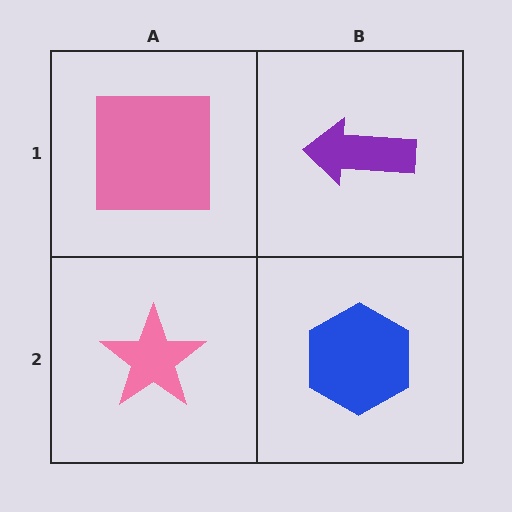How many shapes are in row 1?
2 shapes.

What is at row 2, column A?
A pink star.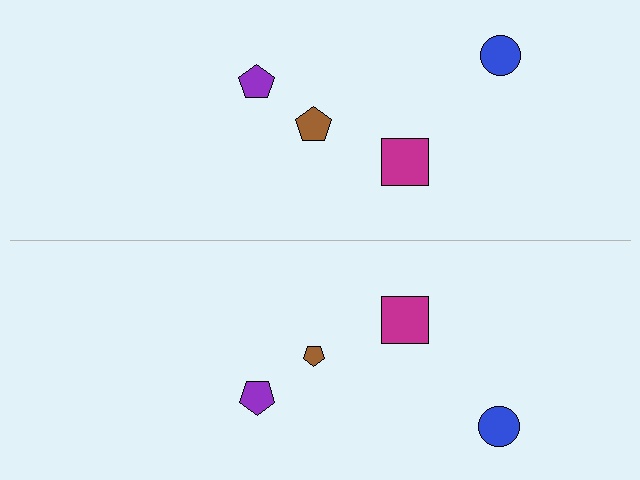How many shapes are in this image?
There are 8 shapes in this image.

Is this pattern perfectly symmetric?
No, the pattern is not perfectly symmetric. The brown pentagon on the bottom side has a different size than its mirror counterpart.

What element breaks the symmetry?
The brown pentagon on the bottom side has a different size than its mirror counterpart.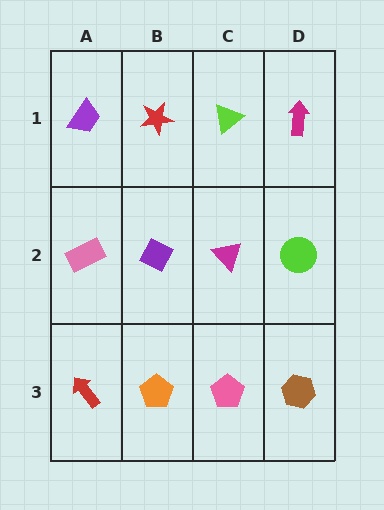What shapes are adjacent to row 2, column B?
A red star (row 1, column B), an orange pentagon (row 3, column B), a pink rectangle (row 2, column A), a magenta triangle (row 2, column C).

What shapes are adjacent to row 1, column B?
A purple diamond (row 2, column B), a purple trapezoid (row 1, column A), a lime triangle (row 1, column C).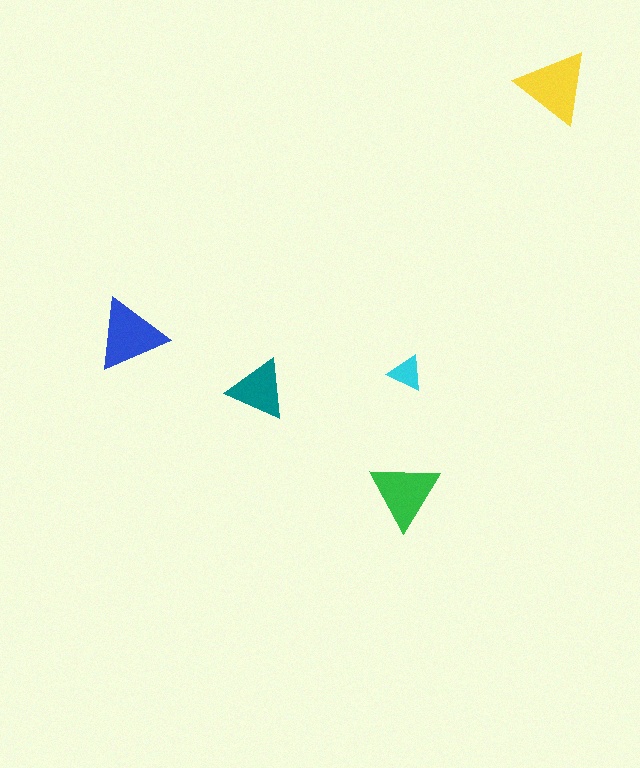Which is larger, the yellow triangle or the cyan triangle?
The yellow one.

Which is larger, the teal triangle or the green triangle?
The green one.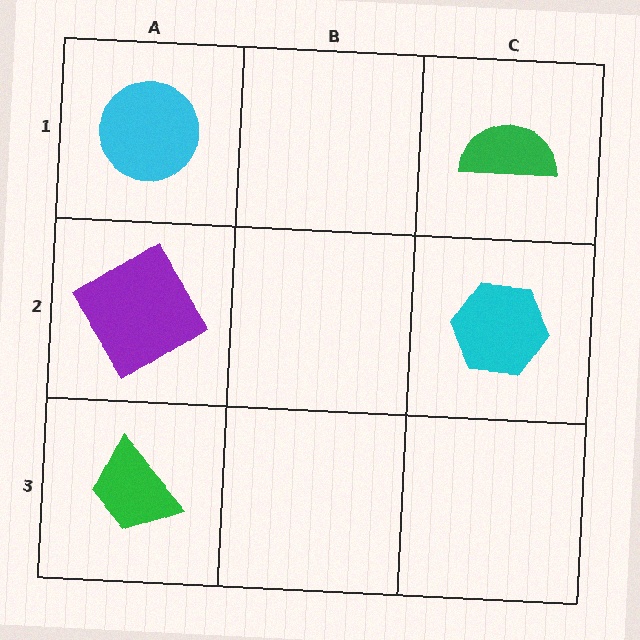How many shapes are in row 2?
2 shapes.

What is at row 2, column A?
A purple diamond.